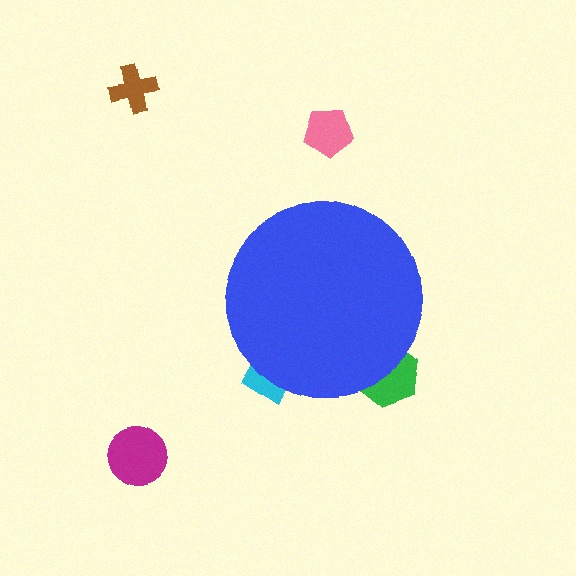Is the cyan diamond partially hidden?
Yes, the cyan diamond is partially hidden behind the blue circle.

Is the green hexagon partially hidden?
Yes, the green hexagon is partially hidden behind the blue circle.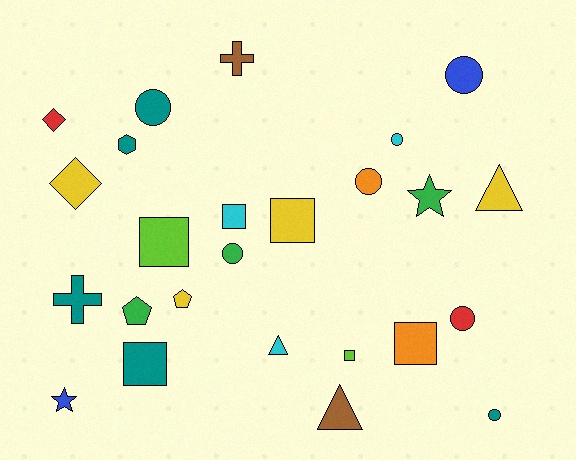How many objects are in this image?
There are 25 objects.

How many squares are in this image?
There are 6 squares.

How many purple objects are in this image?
There are no purple objects.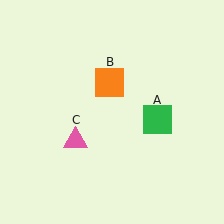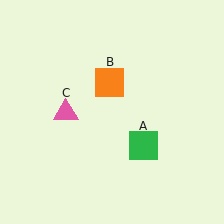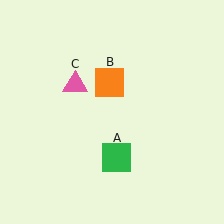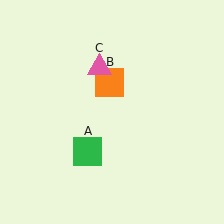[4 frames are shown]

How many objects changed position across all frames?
2 objects changed position: green square (object A), pink triangle (object C).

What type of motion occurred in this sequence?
The green square (object A), pink triangle (object C) rotated clockwise around the center of the scene.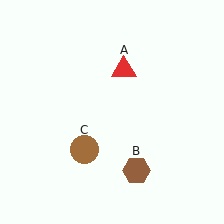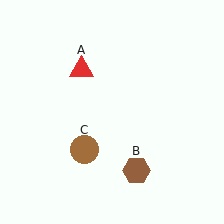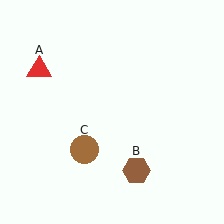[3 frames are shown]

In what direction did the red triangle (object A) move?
The red triangle (object A) moved left.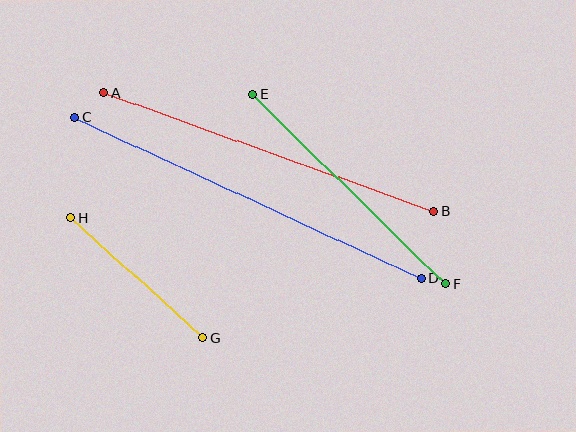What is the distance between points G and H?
The distance is approximately 179 pixels.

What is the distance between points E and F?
The distance is approximately 270 pixels.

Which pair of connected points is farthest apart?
Points C and D are farthest apart.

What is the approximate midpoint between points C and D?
The midpoint is at approximately (248, 198) pixels.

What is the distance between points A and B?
The distance is approximately 351 pixels.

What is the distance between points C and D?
The distance is approximately 381 pixels.